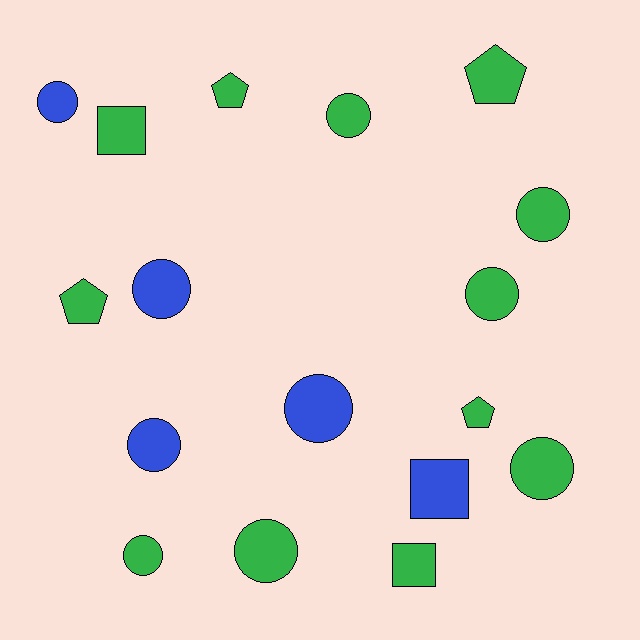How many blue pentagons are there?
There are no blue pentagons.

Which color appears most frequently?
Green, with 12 objects.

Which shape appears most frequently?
Circle, with 10 objects.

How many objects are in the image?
There are 17 objects.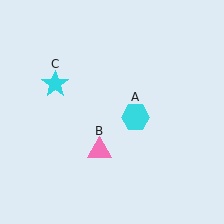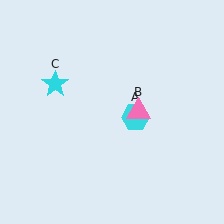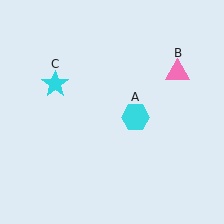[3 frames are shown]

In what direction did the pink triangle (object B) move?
The pink triangle (object B) moved up and to the right.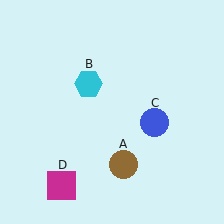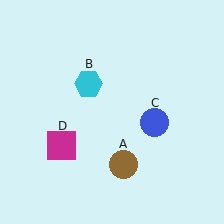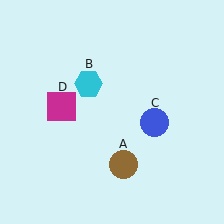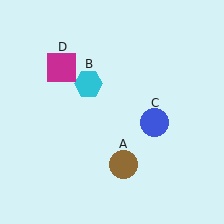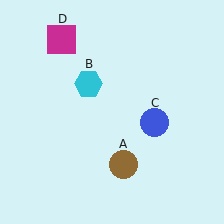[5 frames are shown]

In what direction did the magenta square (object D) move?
The magenta square (object D) moved up.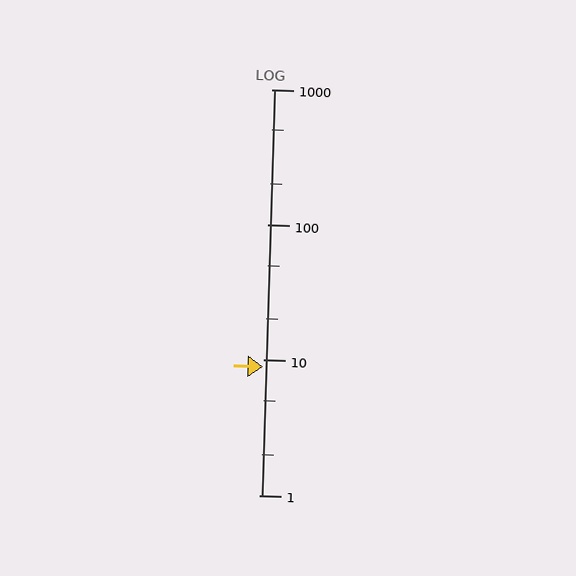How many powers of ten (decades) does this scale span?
The scale spans 3 decades, from 1 to 1000.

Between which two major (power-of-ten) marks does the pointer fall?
The pointer is between 1 and 10.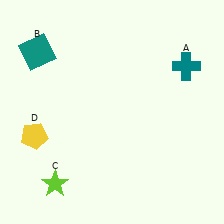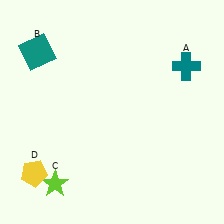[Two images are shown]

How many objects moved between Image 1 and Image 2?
1 object moved between the two images.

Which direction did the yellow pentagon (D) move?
The yellow pentagon (D) moved down.